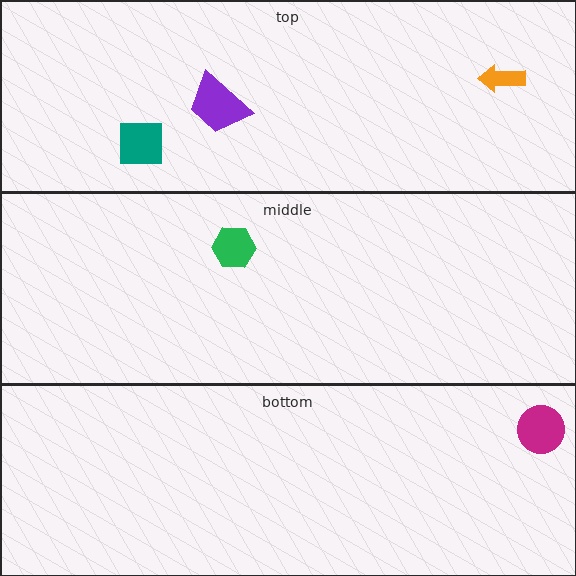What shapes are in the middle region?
The green hexagon.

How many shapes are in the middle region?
1.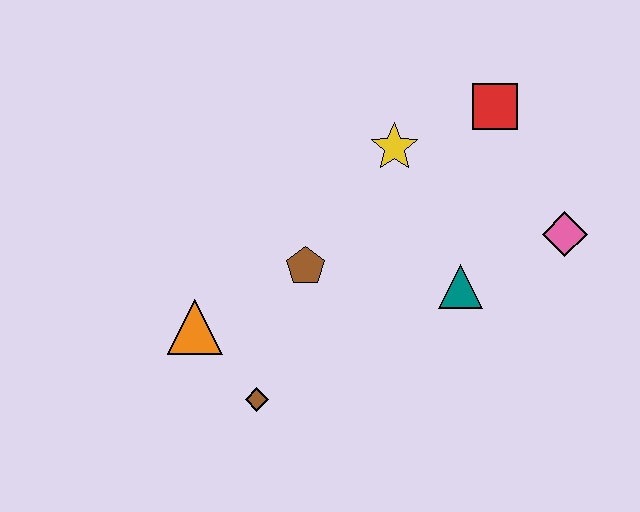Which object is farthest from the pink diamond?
The orange triangle is farthest from the pink diamond.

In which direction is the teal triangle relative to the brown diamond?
The teal triangle is to the right of the brown diamond.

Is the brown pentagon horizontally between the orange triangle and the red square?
Yes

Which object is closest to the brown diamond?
The orange triangle is closest to the brown diamond.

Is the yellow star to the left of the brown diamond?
No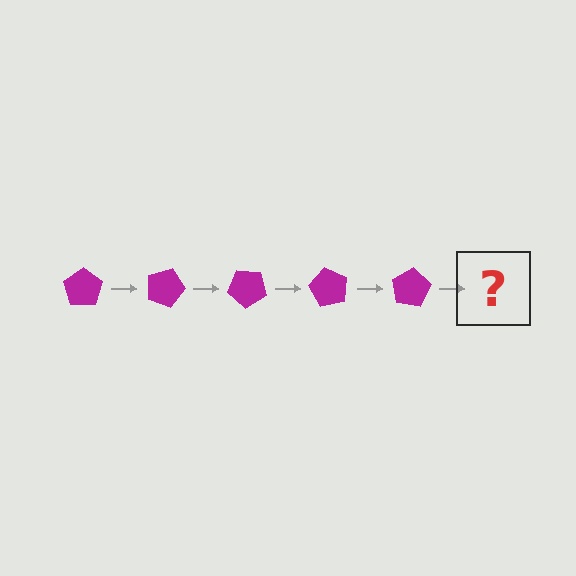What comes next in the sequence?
The next element should be a magenta pentagon rotated 100 degrees.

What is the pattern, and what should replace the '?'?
The pattern is that the pentagon rotates 20 degrees each step. The '?' should be a magenta pentagon rotated 100 degrees.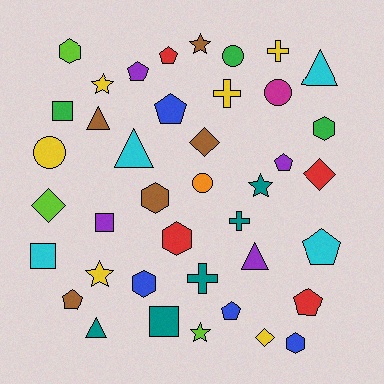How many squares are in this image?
There are 4 squares.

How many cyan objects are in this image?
There are 4 cyan objects.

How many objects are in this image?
There are 40 objects.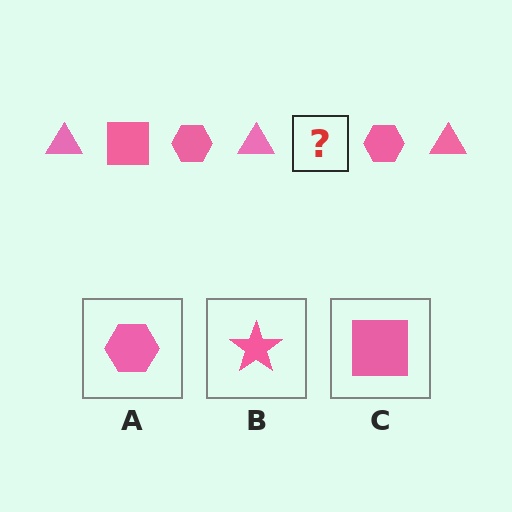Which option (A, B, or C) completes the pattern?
C.